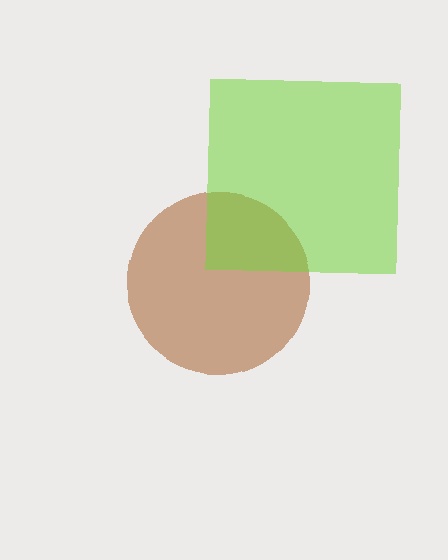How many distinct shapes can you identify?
There are 2 distinct shapes: a brown circle, a lime square.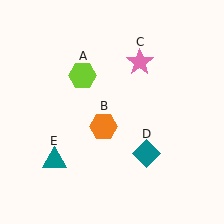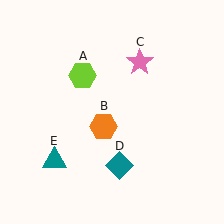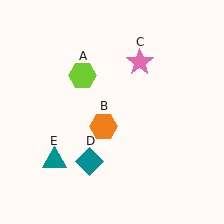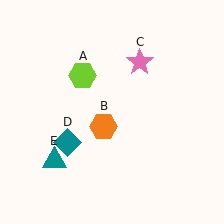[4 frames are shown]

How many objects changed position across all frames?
1 object changed position: teal diamond (object D).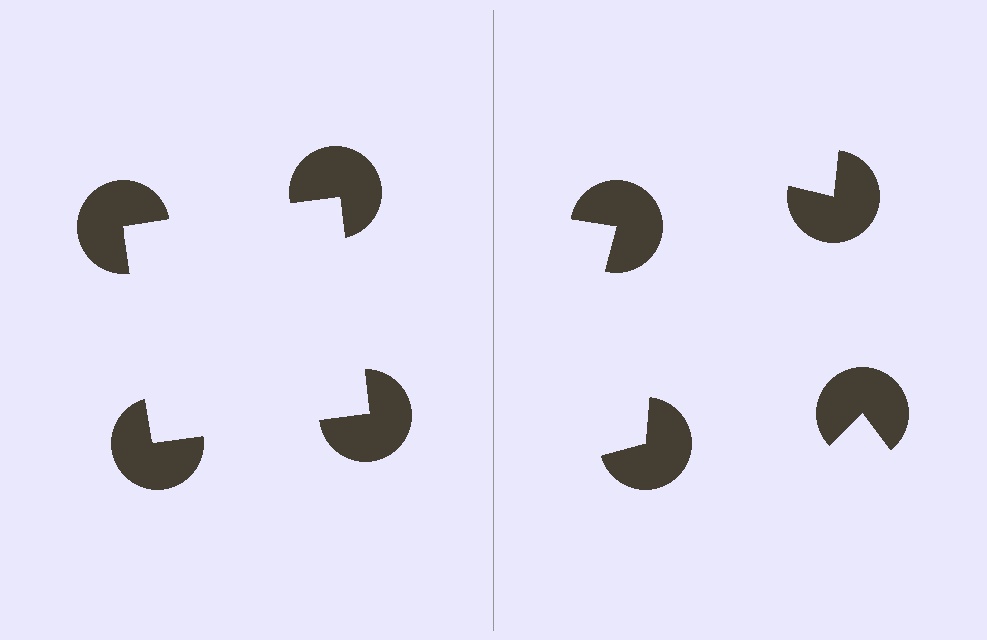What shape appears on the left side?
An illusory square.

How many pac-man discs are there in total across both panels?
8 — 4 on each side.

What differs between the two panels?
The pac-man discs are positioned identically on both sides; only the wedge orientations differ. On the left they align to a square; on the right they are misaligned.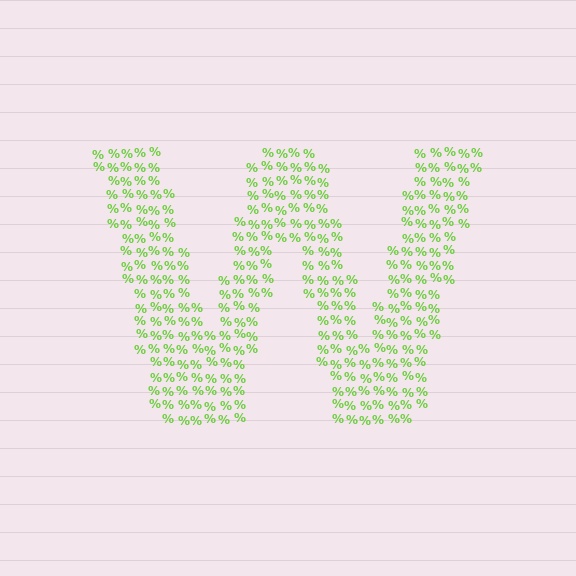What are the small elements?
The small elements are percent signs.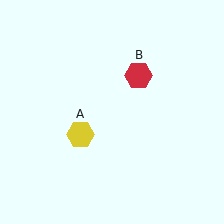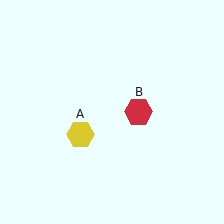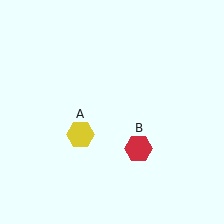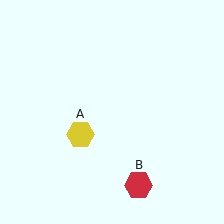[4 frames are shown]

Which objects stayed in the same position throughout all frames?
Yellow hexagon (object A) remained stationary.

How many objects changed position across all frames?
1 object changed position: red hexagon (object B).